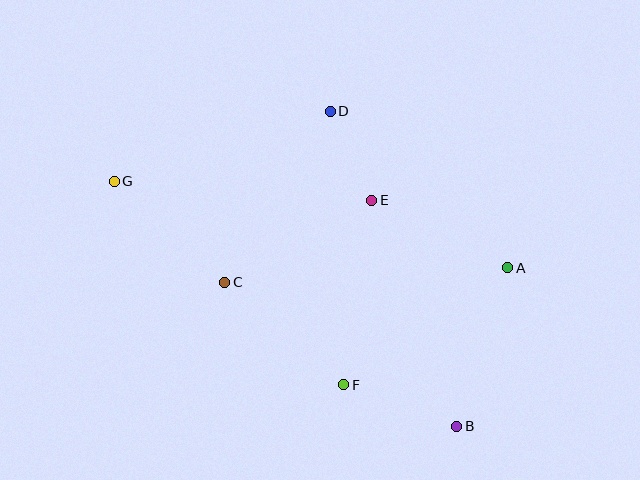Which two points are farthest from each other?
Points B and G are farthest from each other.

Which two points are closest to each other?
Points D and E are closest to each other.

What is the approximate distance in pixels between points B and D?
The distance between B and D is approximately 339 pixels.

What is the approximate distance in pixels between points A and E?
The distance between A and E is approximately 152 pixels.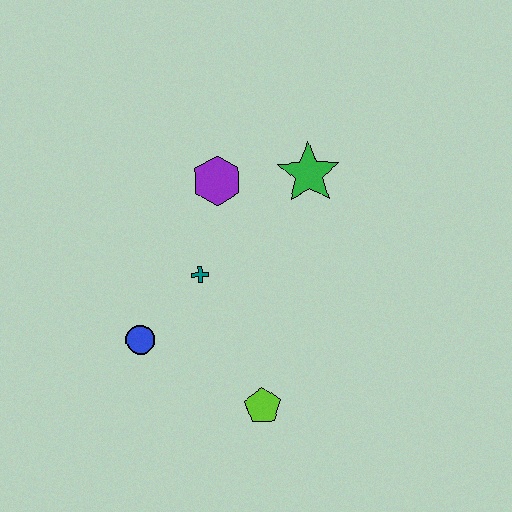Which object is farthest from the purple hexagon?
The lime pentagon is farthest from the purple hexagon.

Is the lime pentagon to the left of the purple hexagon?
No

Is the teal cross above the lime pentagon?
Yes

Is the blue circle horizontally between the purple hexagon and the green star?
No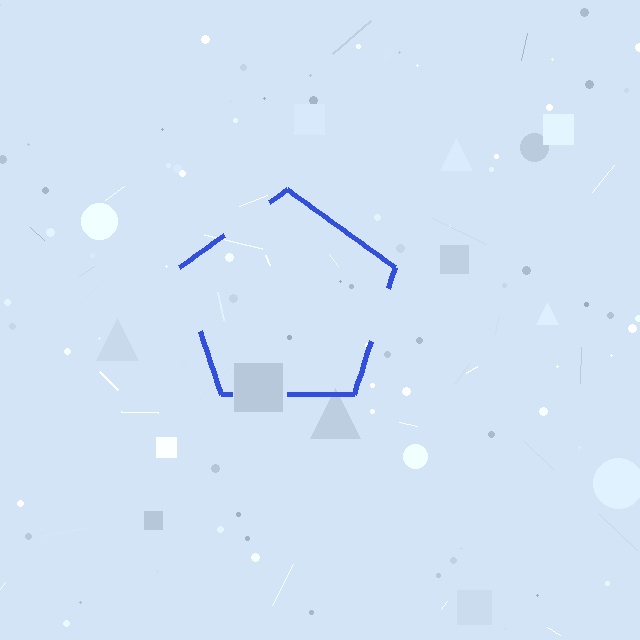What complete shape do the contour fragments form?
The contour fragments form a pentagon.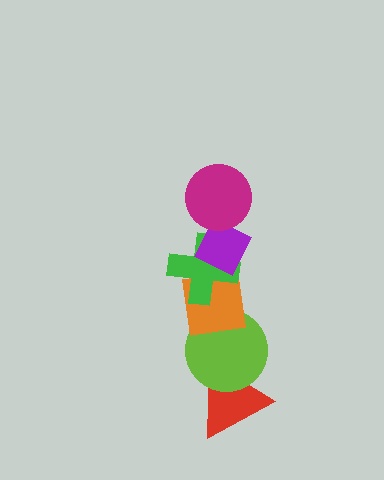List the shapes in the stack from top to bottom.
From top to bottom: the magenta circle, the purple diamond, the green cross, the orange square, the lime circle, the red triangle.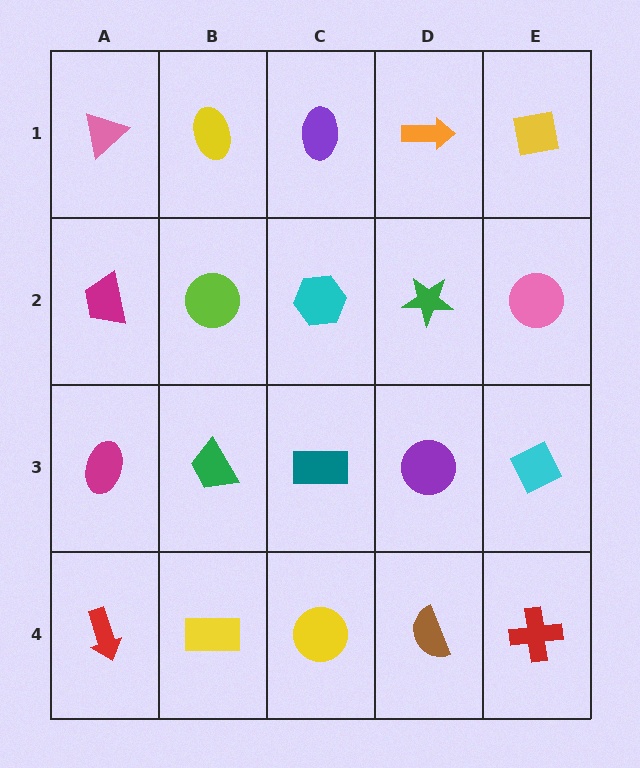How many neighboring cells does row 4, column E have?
2.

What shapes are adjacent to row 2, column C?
A purple ellipse (row 1, column C), a teal rectangle (row 3, column C), a lime circle (row 2, column B), a green star (row 2, column D).